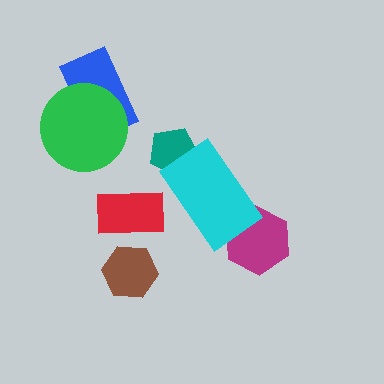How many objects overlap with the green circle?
1 object overlaps with the green circle.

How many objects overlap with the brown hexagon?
0 objects overlap with the brown hexagon.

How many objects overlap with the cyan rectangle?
2 objects overlap with the cyan rectangle.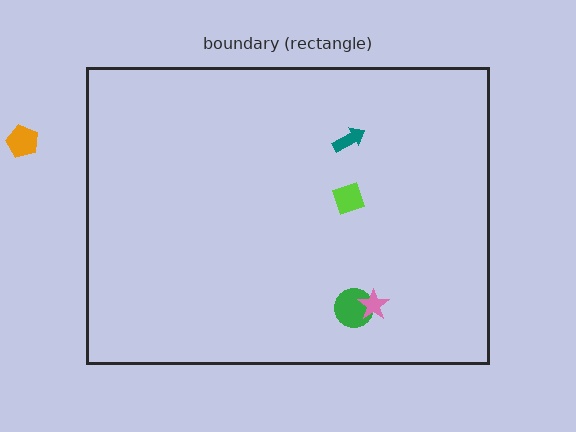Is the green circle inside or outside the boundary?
Inside.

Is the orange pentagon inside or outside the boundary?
Outside.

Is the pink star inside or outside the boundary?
Inside.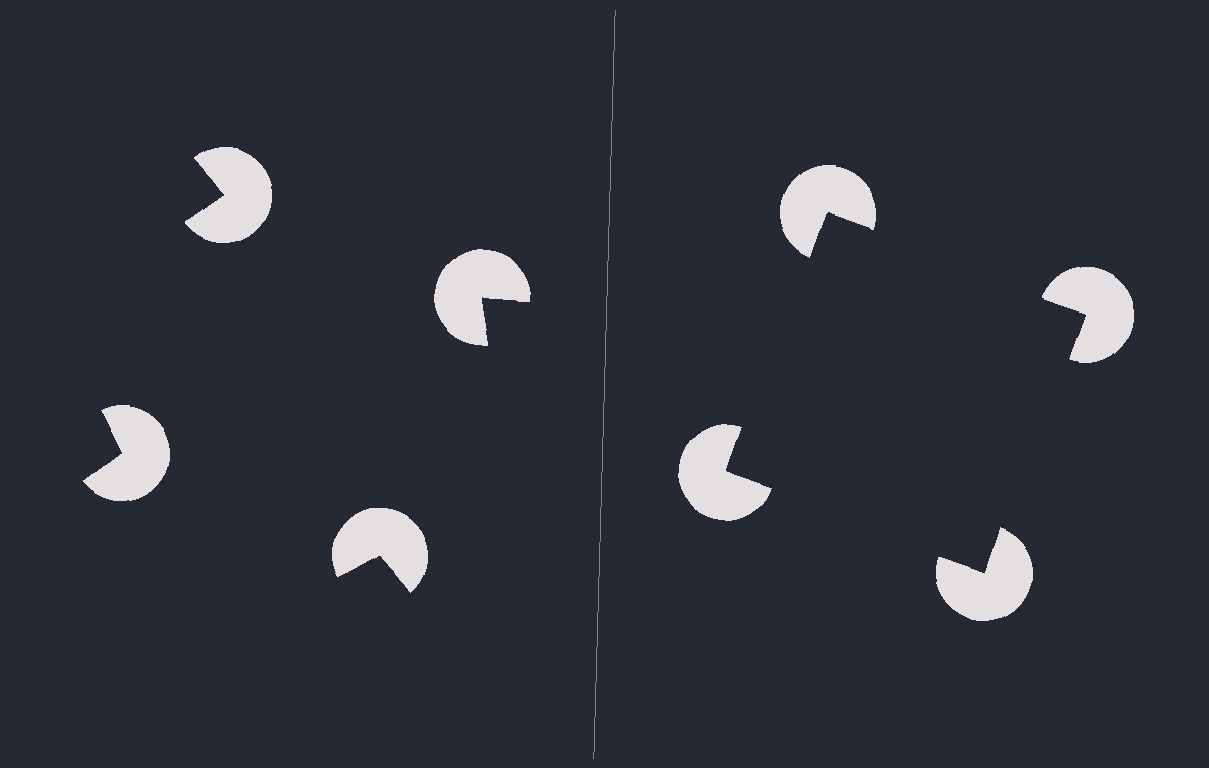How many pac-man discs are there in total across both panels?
8 — 4 on each side.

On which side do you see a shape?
An illusory square appears on the right side. On the left side the wedge cuts are rotated, so no coherent shape forms.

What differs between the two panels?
The pac-man discs are positioned identically on both sides; only the wedge orientations differ. On the right they align to a square; on the left they are misaligned.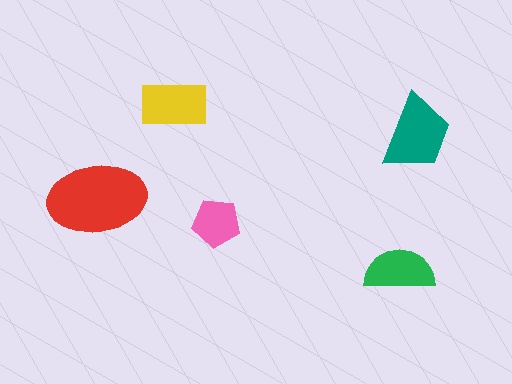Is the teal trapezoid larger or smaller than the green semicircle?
Larger.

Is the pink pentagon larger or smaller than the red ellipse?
Smaller.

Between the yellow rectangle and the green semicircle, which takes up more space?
The yellow rectangle.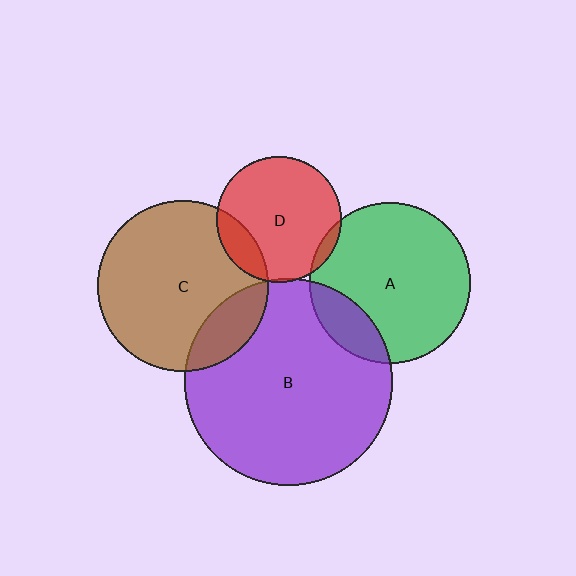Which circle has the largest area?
Circle B (purple).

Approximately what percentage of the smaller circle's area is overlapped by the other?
Approximately 5%.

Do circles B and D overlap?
Yes.